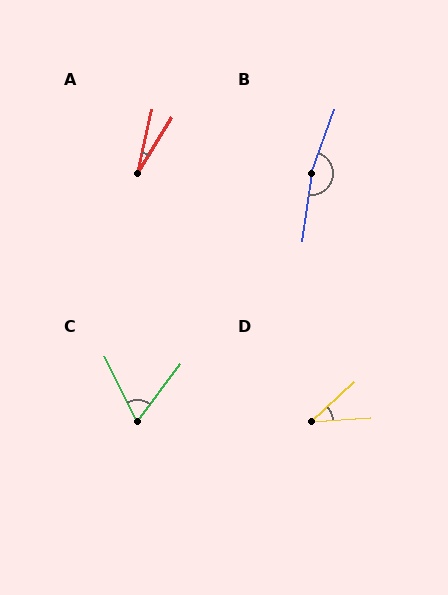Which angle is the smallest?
A, at approximately 19 degrees.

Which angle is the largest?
B, at approximately 168 degrees.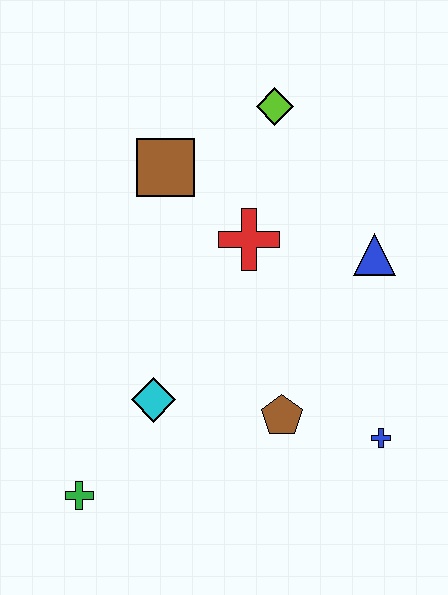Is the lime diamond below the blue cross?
No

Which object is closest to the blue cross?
The brown pentagon is closest to the blue cross.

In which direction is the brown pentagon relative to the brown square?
The brown pentagon is below the brown square.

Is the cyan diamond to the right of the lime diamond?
No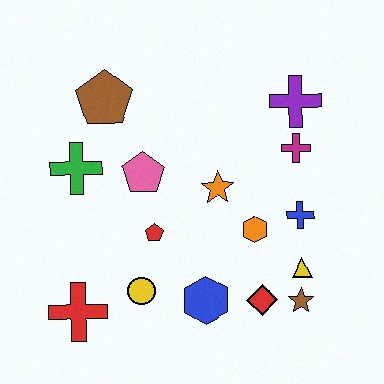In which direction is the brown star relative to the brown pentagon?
The brown star is below the brown pentagon.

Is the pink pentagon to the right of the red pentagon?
No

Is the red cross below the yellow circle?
Yes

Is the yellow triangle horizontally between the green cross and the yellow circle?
No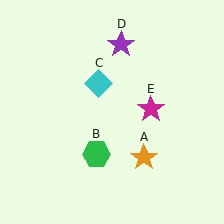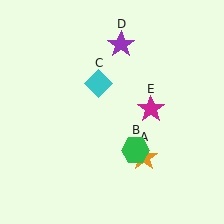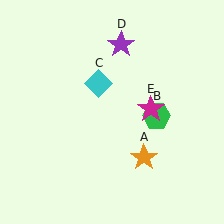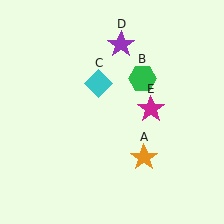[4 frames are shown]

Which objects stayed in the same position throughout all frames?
Orange star (object A) and cyan diamond (object C) and purple star (object D) and magenta star (object E) remained stationary.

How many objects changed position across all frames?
1 object changed position: green hexagon (object B).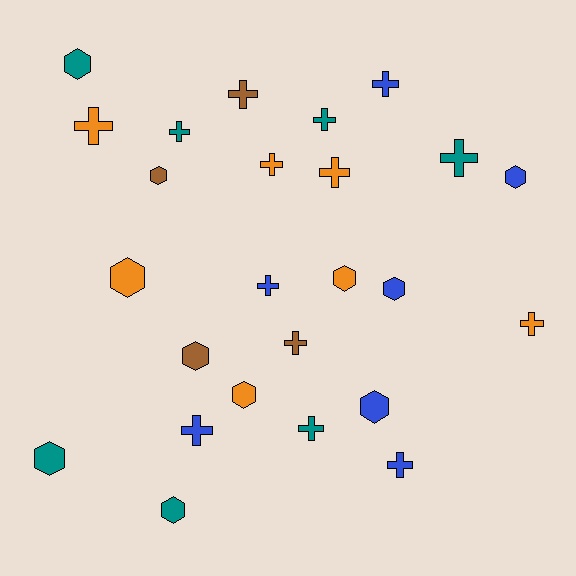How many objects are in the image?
There are 25 objects.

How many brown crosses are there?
There are 2 brown crosses.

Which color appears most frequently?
Orange, with 7 objects.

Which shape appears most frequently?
Cross, with 14 objects.